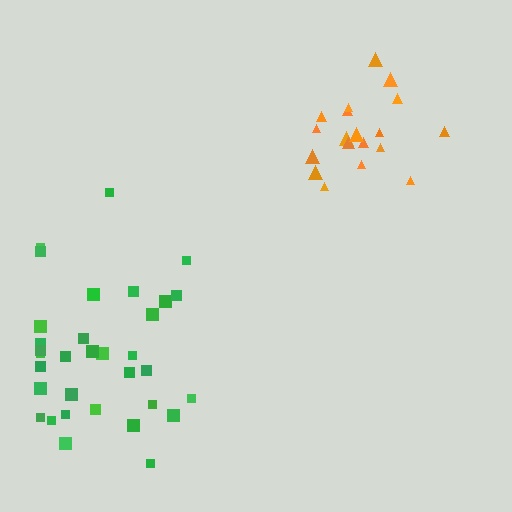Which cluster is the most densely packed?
Orange.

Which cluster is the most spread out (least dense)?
Green.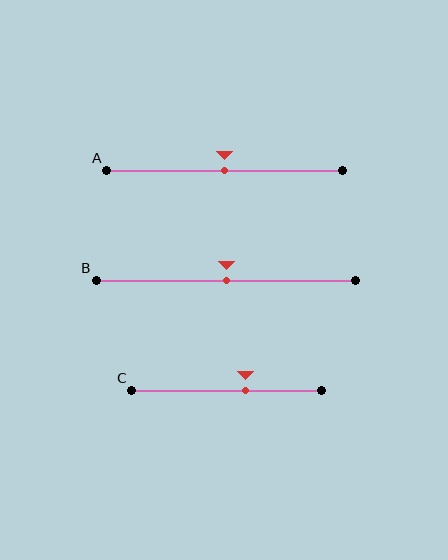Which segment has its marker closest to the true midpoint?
Segment A has its marker closest to the true midpoint.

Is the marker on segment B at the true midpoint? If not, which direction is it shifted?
Yes, the marker on segment B is at the true midpoint.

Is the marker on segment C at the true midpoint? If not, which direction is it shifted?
No, the marker on segment C is shifted to the right by about 10% of the segment length.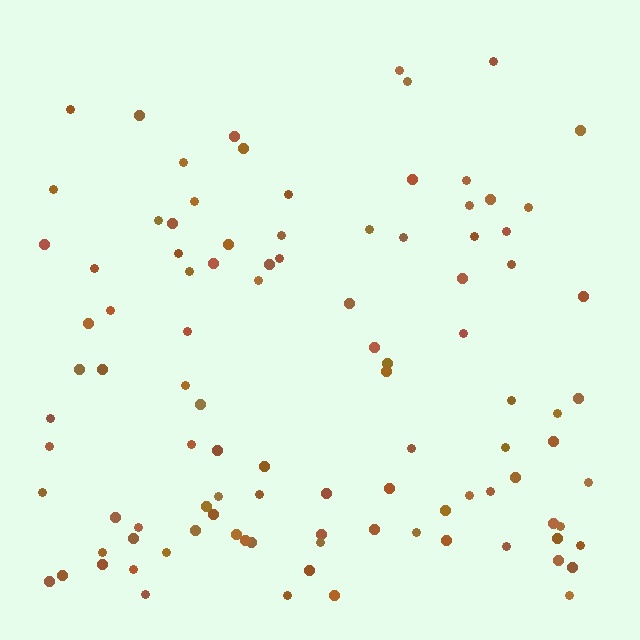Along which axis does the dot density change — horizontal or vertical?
Vertical.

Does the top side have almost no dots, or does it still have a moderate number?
Still a moderate number, just noticeably fewer than the bottom.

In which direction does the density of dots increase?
From top to bottom, with the bottom side densest.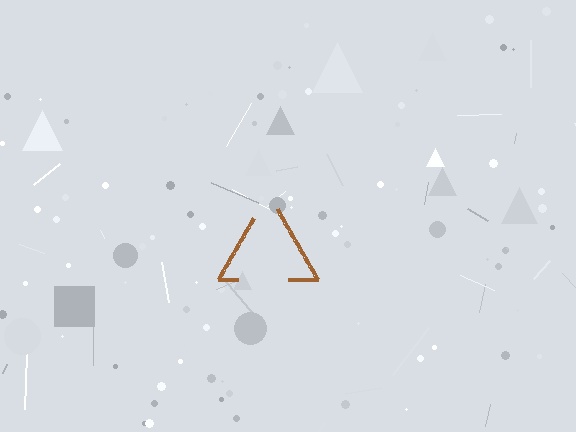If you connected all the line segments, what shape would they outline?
They would outline a triangle.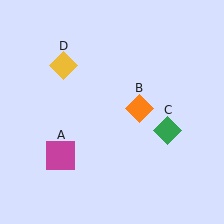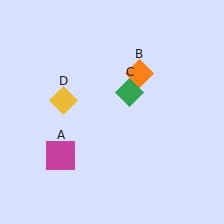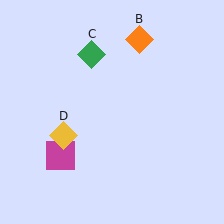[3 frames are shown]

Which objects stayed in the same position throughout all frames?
Magenta square (object A) remained stationary.